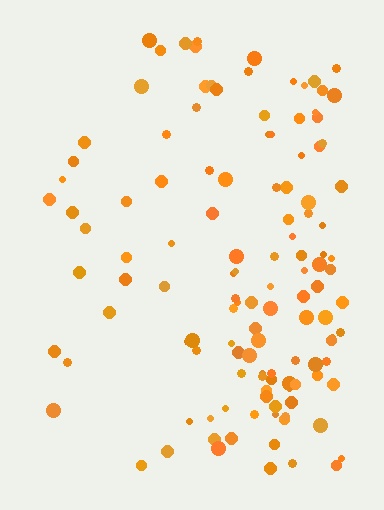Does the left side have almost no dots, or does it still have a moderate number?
Still a moderate number, just noticeably fewer than the right.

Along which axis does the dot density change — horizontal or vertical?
Horizontal.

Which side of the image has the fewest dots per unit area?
The left.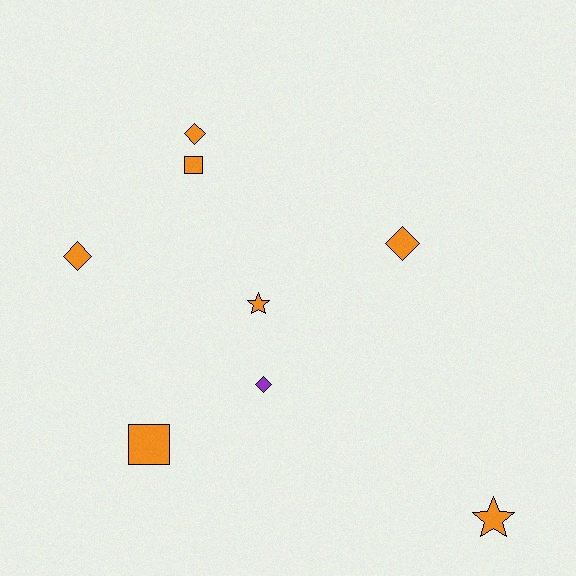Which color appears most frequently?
Orange, with 7 objects.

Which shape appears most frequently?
Diamond, with 4 objects.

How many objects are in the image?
There are 8 objects.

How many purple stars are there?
There are no purple stars.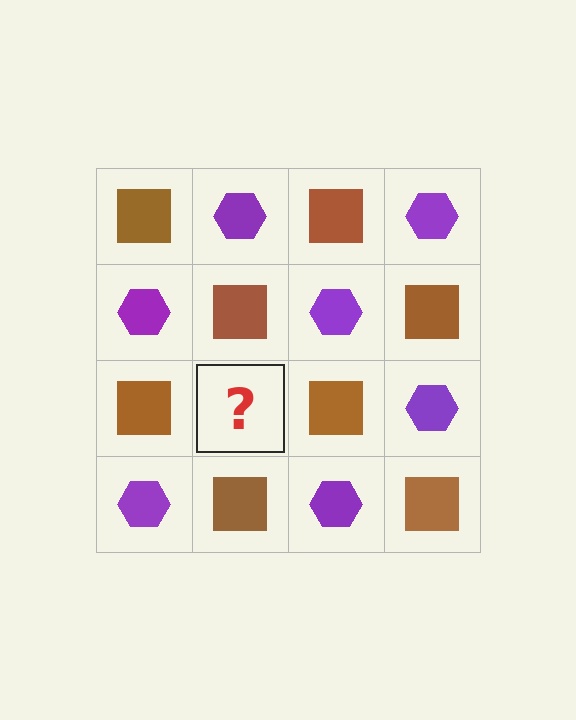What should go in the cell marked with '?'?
The missing cell should contain a purple hexagon.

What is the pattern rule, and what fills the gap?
The rule is that it alternates brown square and purple hexagon in a checkerboard pattern. The gap should be filled with a purple hexagon.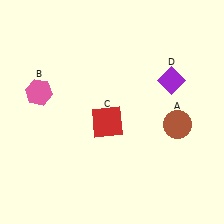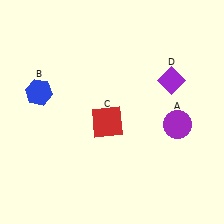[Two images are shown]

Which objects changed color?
A changed from brown to purple. B changed from pink to blue.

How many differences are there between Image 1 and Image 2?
There are 2 differences between the two images.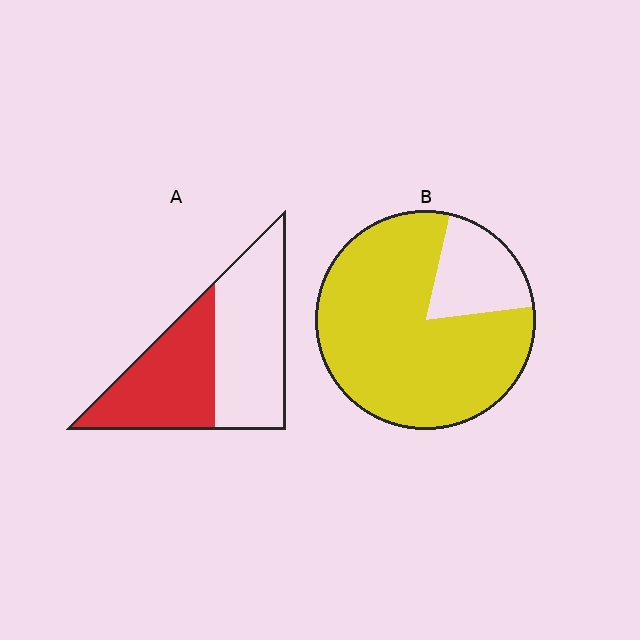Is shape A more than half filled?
No.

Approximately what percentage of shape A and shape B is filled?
A is approximately 45% and B is approximately 80%.